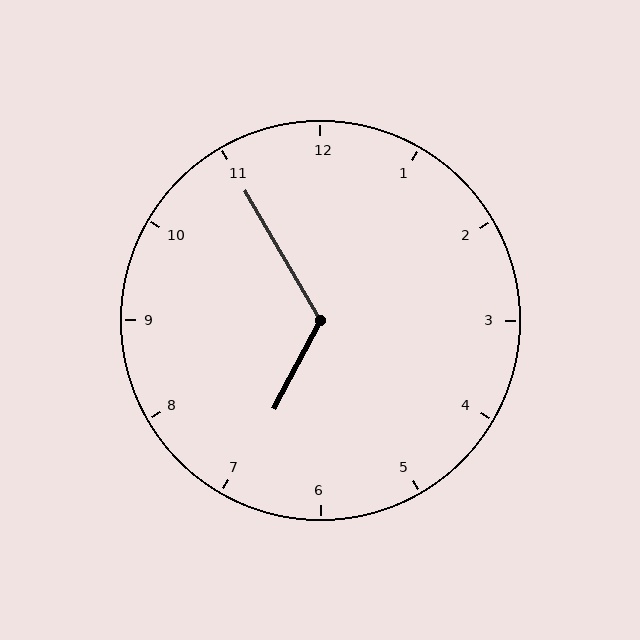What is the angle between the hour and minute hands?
Approximately 122 degrees.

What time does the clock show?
6:55.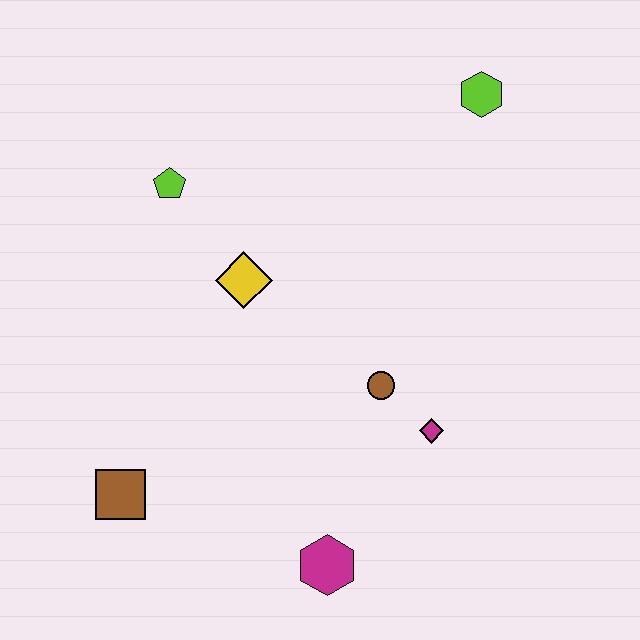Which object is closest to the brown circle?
The magenta diamond is closest to the brown circle.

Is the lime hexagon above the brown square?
Yes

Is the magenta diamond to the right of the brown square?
Yes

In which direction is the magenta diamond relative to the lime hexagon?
The magenta diamond is below the lime hexagon.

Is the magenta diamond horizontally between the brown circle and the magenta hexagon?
No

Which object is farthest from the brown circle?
The lime hexagon is farthest from the brown circle.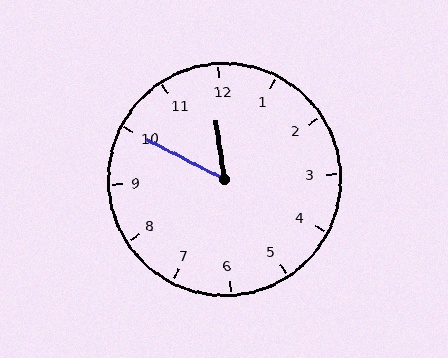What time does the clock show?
11:50.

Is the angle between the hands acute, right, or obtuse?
It is acute.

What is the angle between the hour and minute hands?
Approximately 55 degrees.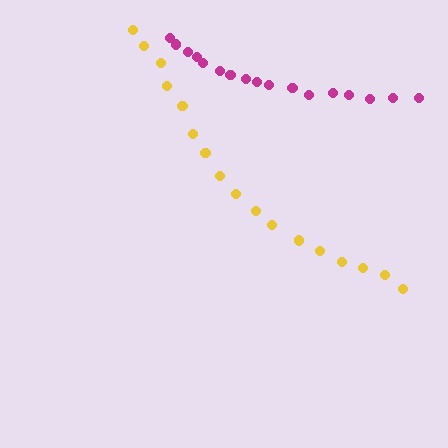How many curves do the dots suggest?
There are 2 distinct paths.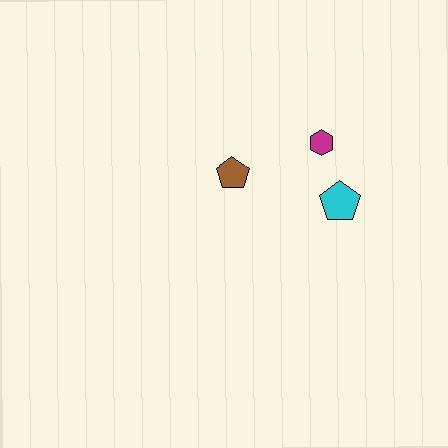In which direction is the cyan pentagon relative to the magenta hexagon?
The cyan pentagon is below the magenta hexagon.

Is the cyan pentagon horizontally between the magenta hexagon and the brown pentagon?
No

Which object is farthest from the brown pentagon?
The cyan pentagon is farthest from the brown pentagon.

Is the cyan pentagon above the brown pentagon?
No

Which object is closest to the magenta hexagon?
The cyan pentagon is closest to the magenta hexagon.